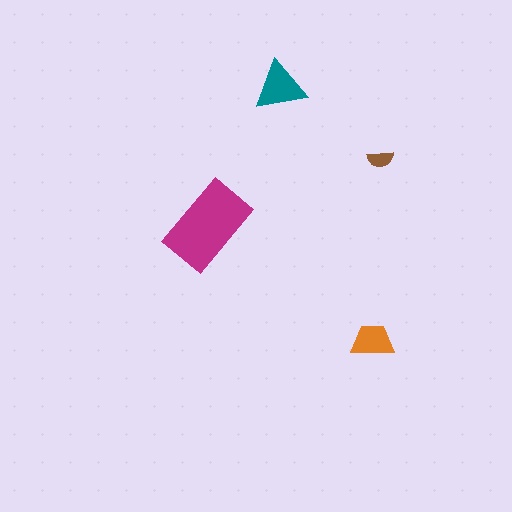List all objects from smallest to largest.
The brown semicircle, the orange trapezoid, the teal triangle, the magenta rectangle.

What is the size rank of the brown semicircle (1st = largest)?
4th.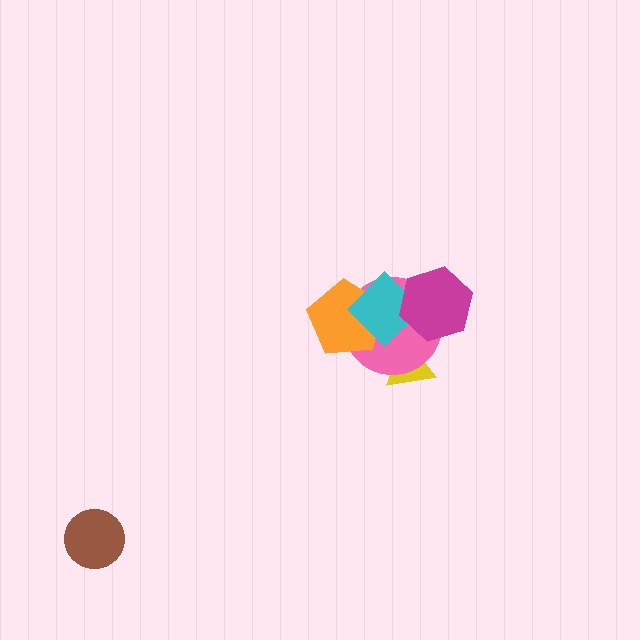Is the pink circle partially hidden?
Yes, it is partially covered by another shape.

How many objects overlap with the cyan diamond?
3 objects overlap with the cyan diamond.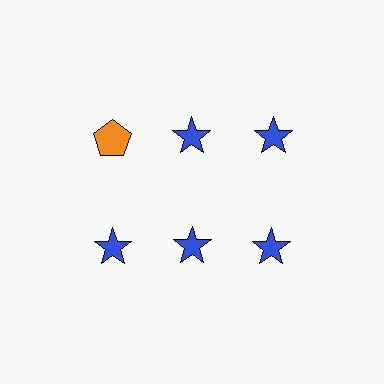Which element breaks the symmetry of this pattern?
The orange pentagon in the top row, leftmost column breaks the symmetry. All other shapes are blue stars.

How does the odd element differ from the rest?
It differs in both color (orange instead of blue) and shape (pentagon instead of star).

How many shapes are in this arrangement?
There are 6 shapes arranged in a grid pattern.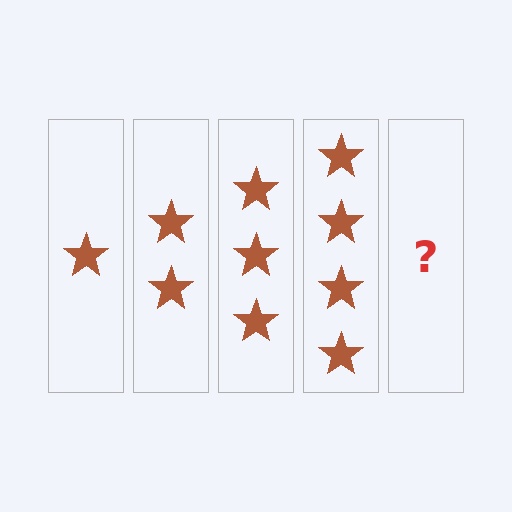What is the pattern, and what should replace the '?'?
The pattern is that each step adds one more star. The '?' should be 5 stars.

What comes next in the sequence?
The next element should be 5 stars.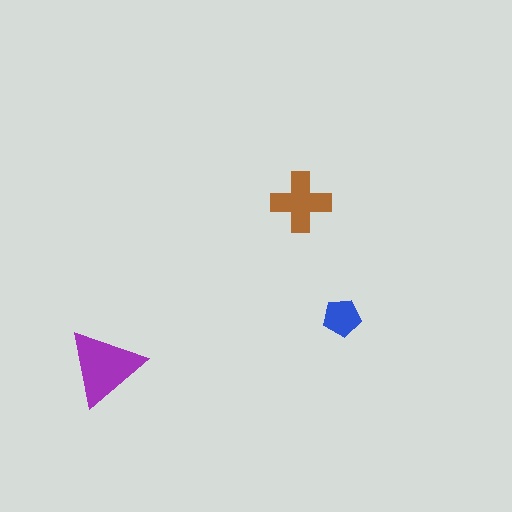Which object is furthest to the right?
The blue pentagon is rightmost.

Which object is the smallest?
The blue pentagon.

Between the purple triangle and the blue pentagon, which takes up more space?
The purple triangle.